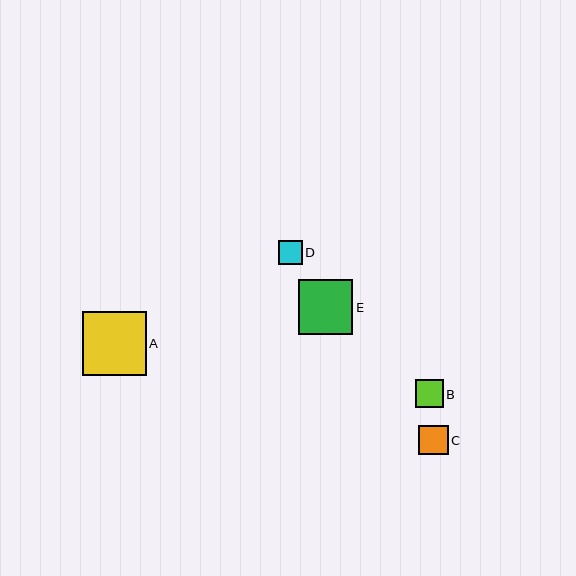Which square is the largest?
Square A is the largest with a size of approximately 63 pixels.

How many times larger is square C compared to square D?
Square C is approximately 1.2 times the size of square D.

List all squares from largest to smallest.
From largest to smallest: A, E, C, B, D.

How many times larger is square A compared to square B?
Square A is approximately 2.2 times the size of square B.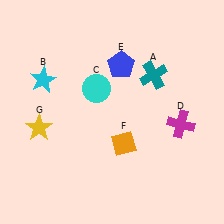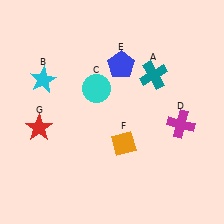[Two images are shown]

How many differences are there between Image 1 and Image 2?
There is 1 difference between the two images.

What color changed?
The star (G) changed from yellow in Image 1 to red in Image 2.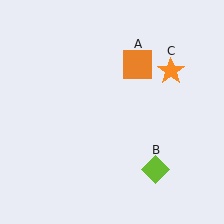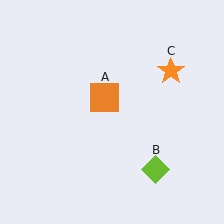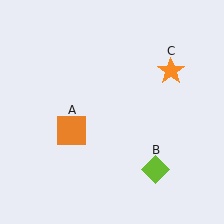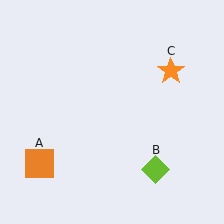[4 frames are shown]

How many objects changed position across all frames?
1 object changed position: orange square (object A).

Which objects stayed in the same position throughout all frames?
Lime diamond (object B) and orange star (object C) remained stationary.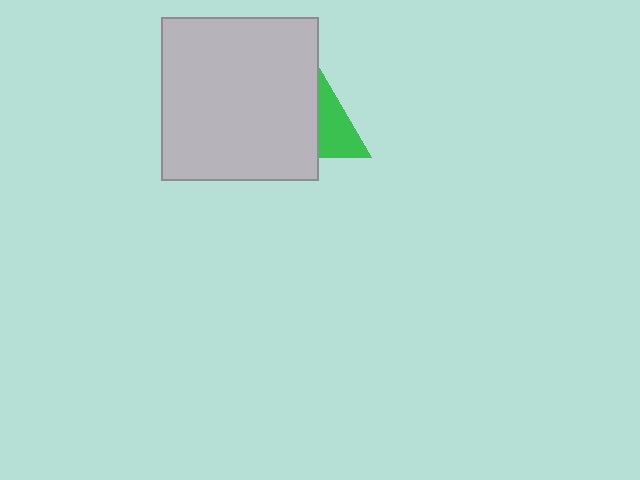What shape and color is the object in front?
The object in front is a light gray rectangle.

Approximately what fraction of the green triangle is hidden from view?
Roughly 56% of the green triangle is hidden behind the light gray rectangle.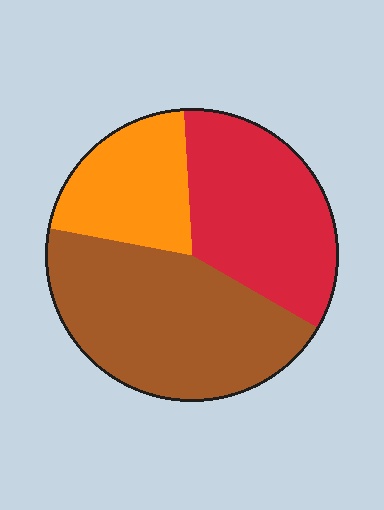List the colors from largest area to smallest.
From largest to smallest: brown, red, orange.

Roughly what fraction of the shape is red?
Red takes up about one third (1/3) of the shape.